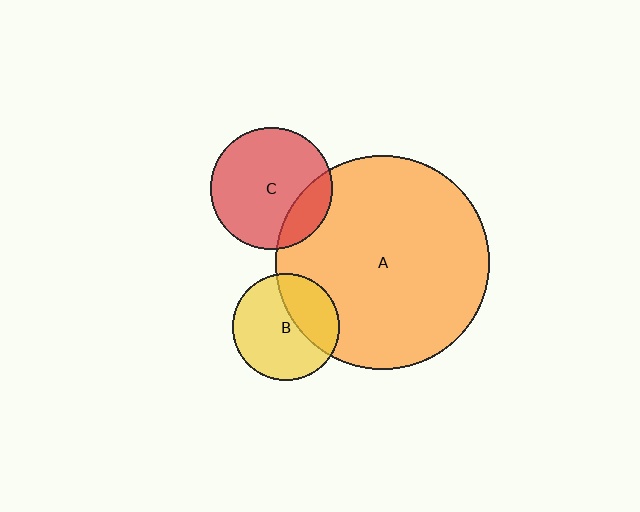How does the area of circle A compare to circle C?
Approximately 3.1 times.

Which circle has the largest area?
Circle A (orange).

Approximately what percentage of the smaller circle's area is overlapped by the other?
Approximately 35%.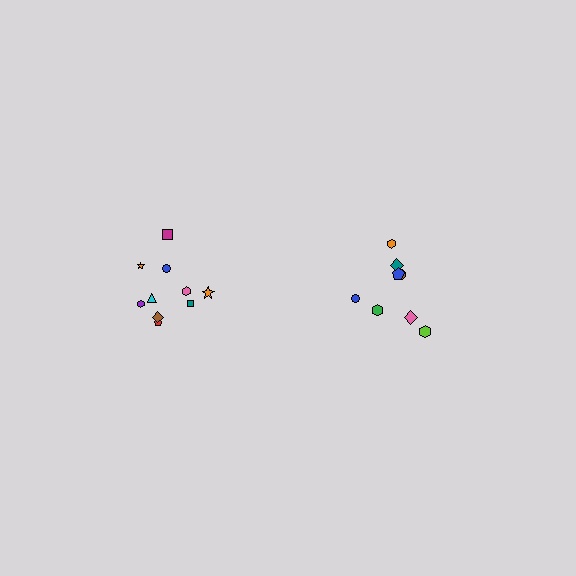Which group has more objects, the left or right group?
The left group.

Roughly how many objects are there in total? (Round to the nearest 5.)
Roughly 20 objects in total.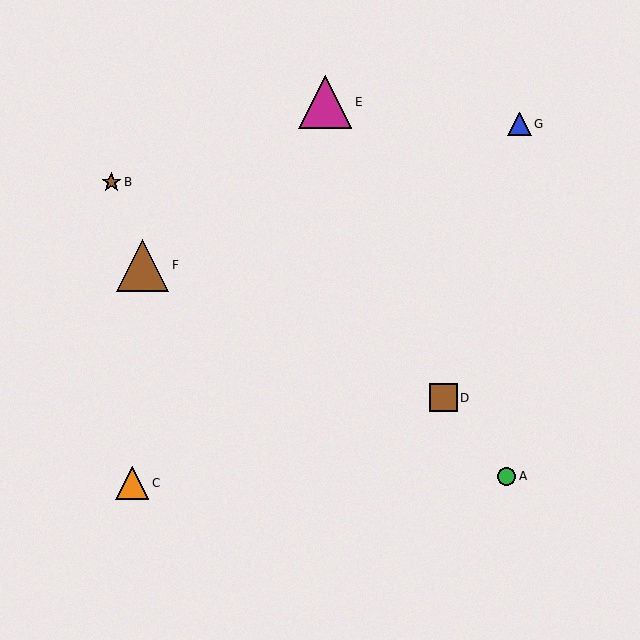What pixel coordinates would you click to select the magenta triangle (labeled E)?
Click at (325, 102) to select the magenta triangle E.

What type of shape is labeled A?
Shape A is a green circle.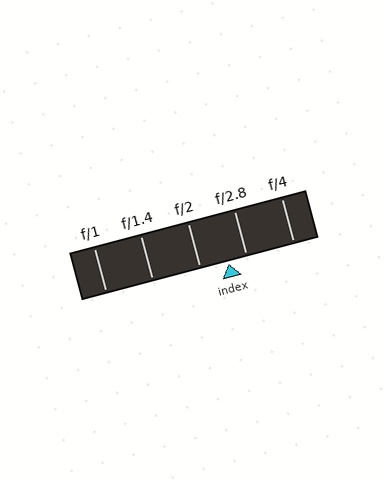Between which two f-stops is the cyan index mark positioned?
The index mark is between f/2 and f/2.8.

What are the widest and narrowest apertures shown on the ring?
The widest aperture shown is f/1 and the narrowest is f/4.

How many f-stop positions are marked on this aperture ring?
There are 5 f-stop positions marked.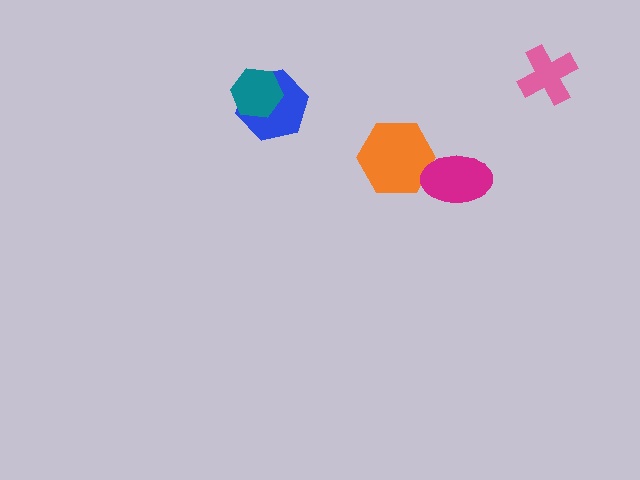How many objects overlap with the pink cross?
0 objects overlap with the pink cross.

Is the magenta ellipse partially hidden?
No, no other shape covers it.